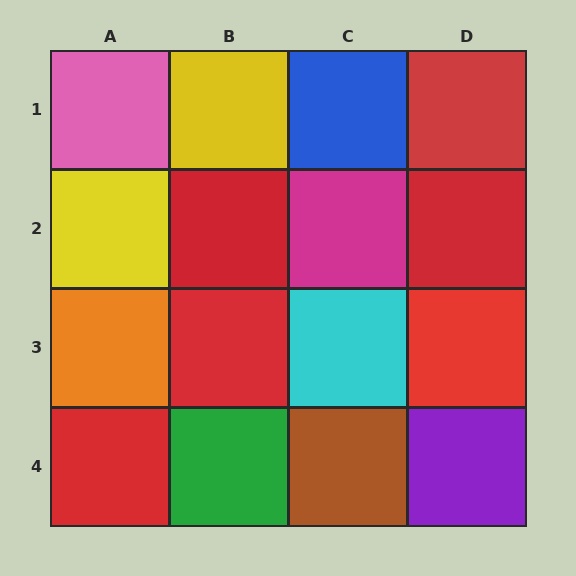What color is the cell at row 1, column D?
Red.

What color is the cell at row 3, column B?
Red.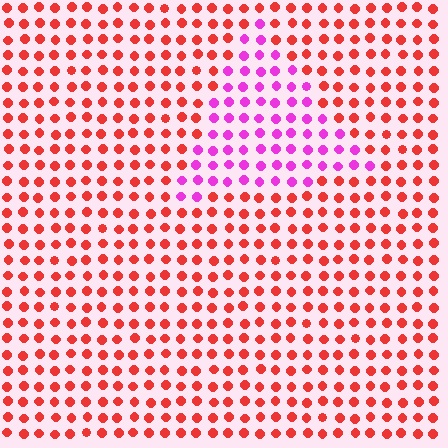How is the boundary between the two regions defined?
The boundary is defined purely by a slight shift in hue (about 56 degrees). Spacing, size, and orientation are identical on both sides.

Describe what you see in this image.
The image is filled with small red elements in a uniform arrangement. A triangle-shaped region is visible where the elements are tinted to a slightly different hue, forming a subtle color boundary.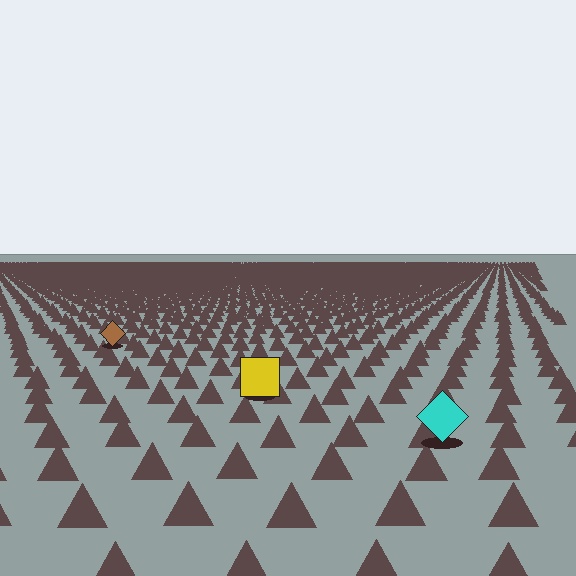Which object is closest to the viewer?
The cyan diamond is closest. The texture marks near it are larger and more spread out.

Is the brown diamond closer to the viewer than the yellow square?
No. The yellow square is closer — you can tell from the texture gradient: the ground texture is coarser near it.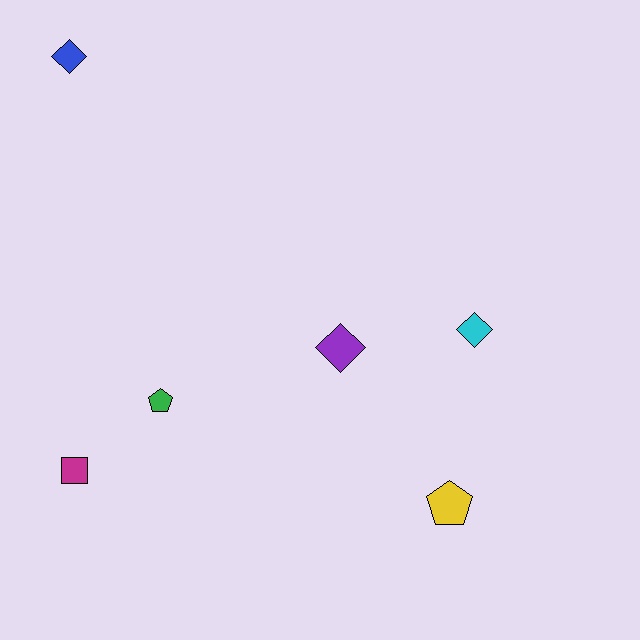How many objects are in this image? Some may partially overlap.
There are 6 objects.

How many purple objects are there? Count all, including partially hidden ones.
There is 1 purple object.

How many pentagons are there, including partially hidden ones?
There are 2 pentagons.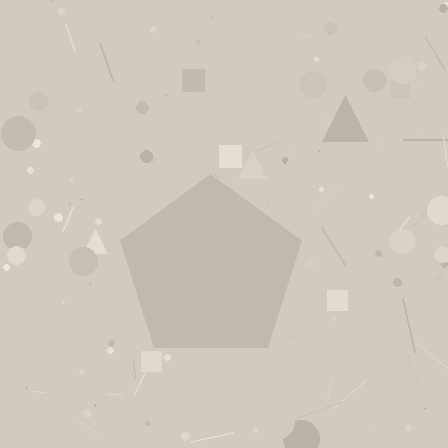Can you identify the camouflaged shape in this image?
The camouflaged shape is a pentagon.